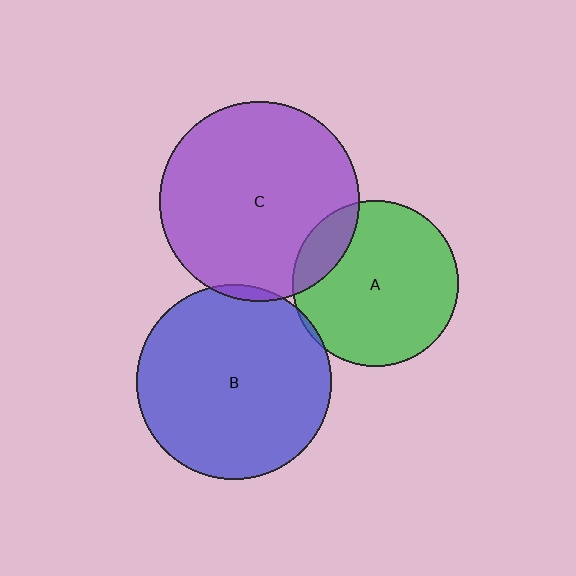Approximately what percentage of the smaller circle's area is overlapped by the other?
Approximately 5%.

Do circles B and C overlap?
Yes.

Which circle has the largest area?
Circle C (purple).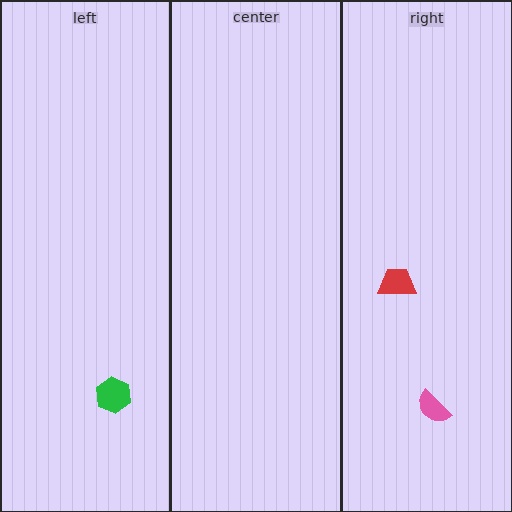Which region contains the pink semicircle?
The right region.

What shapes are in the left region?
The green hexagon.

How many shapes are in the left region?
1.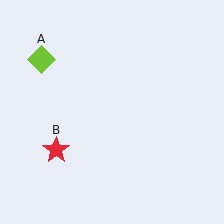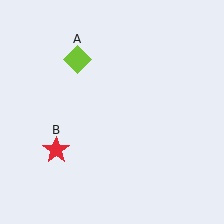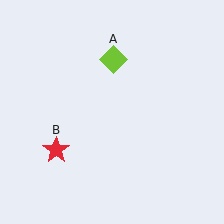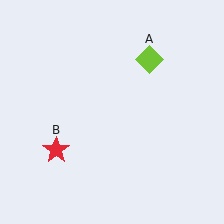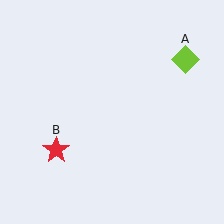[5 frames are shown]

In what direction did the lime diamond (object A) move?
The lime diamond (object A) moved right.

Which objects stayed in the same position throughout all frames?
Red star (object B) remained stationary.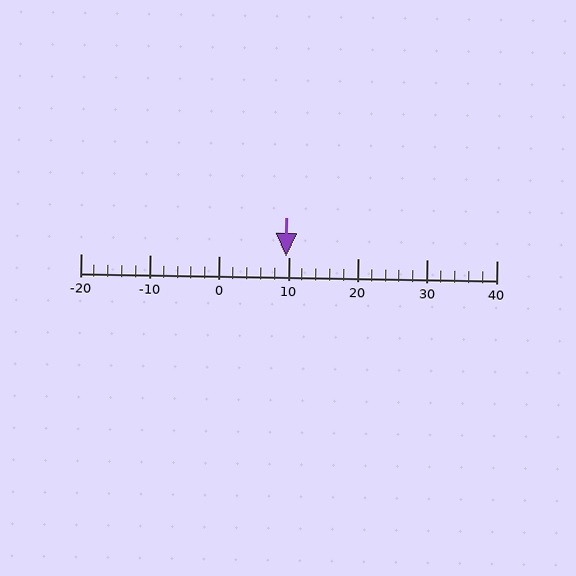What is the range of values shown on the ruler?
The ruler shows values from -20 to 40.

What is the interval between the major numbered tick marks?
The major tick marks are spaced 10 units apart.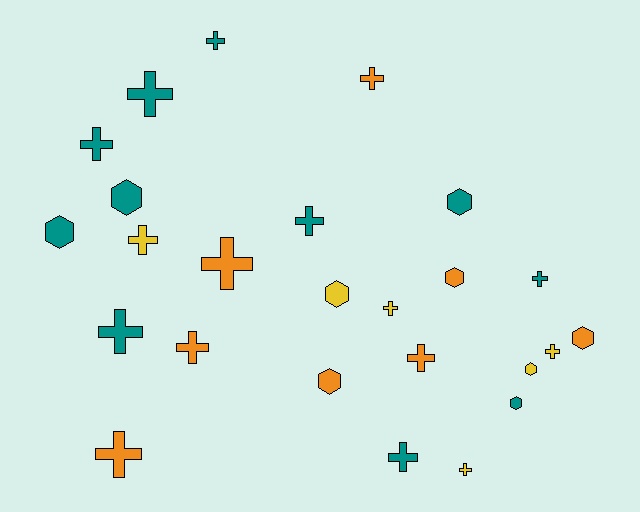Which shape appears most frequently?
Cross, with 16 objects.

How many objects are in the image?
There are 25 objects.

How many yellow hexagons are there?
There are 2 yellow hexagons.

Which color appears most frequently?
Teal, with 11 objects.